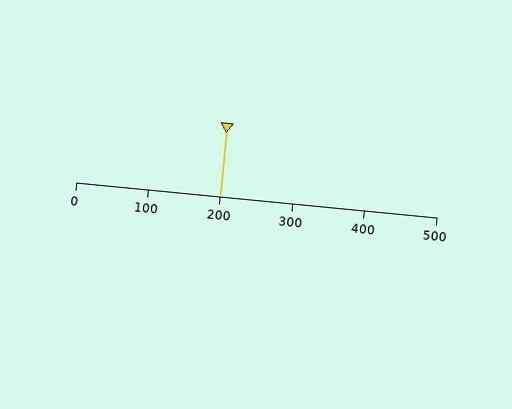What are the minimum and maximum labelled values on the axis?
The axis runs from 0 to 500.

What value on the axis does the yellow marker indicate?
The marker indicates approximately 200.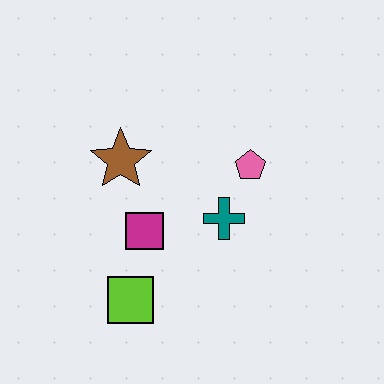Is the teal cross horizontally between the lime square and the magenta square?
No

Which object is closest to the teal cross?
The pink pentagon is closest to the teal cross.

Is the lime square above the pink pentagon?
No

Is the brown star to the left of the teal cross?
Yes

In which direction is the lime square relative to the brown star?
The lime square is below the brown star.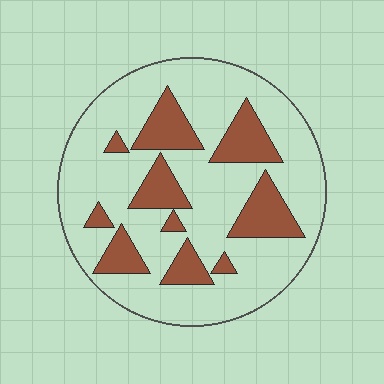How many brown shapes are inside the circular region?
10.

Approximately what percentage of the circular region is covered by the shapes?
Approximately 25%.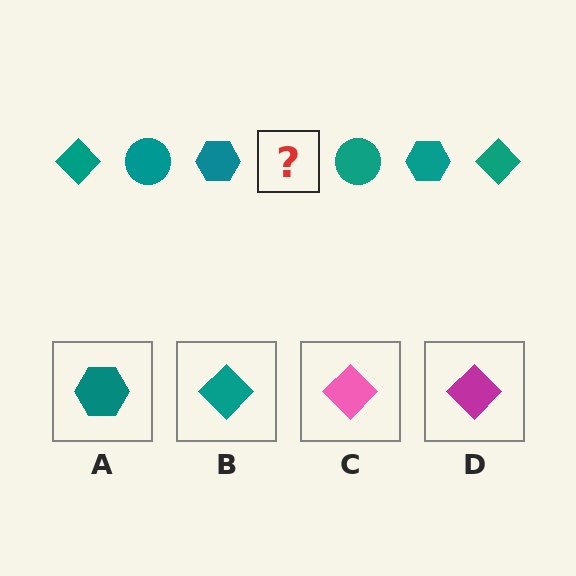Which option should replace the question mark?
Option B.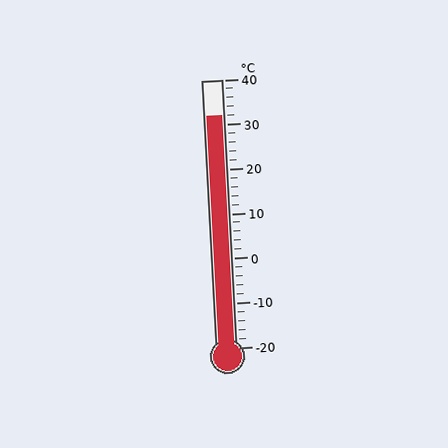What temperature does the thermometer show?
The thermometer shows approximately 32°C.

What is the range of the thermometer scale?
The thermometer scale ranges from -20°C to 40°C.